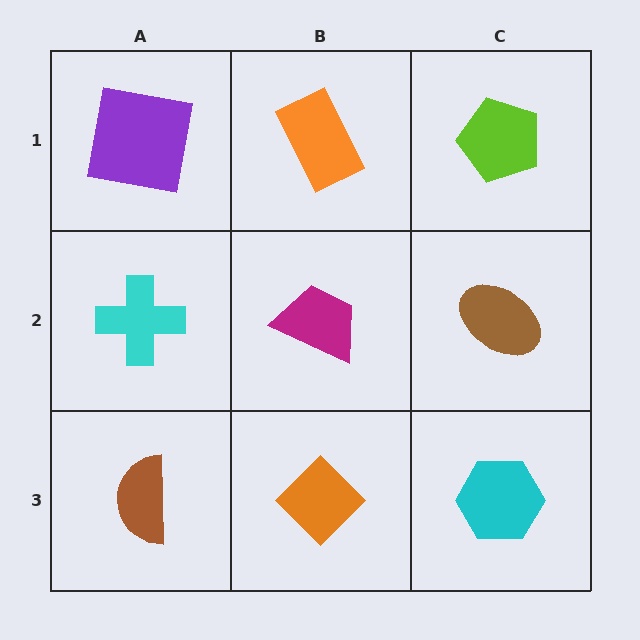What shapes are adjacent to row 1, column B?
A magenta trapezoid (row 2, column B), a purple square (row 1, column A), a lime pentagon (row 1, column C).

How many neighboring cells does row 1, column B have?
3.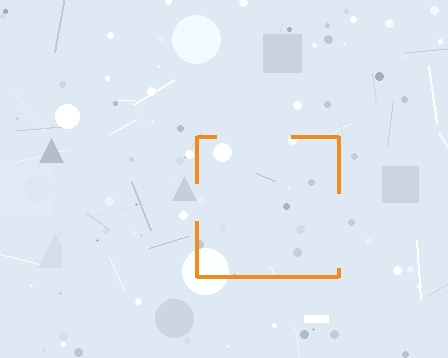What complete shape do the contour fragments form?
The contour fragments form a square.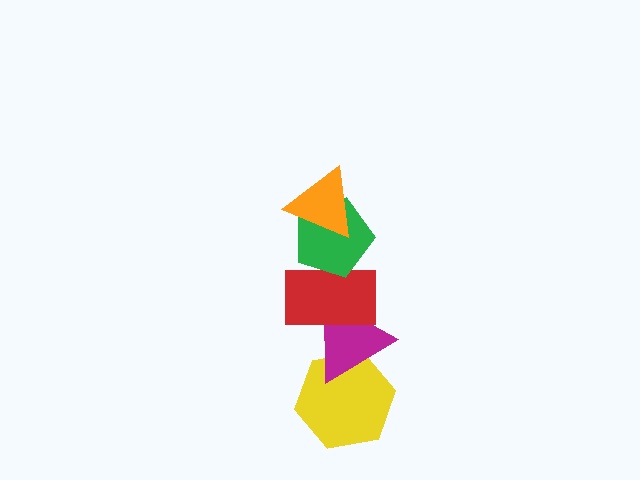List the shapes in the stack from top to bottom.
From top to bottom: the orange triangle, the green pentagon, the red rectangle, the magenta triangle, the yellow hexagon.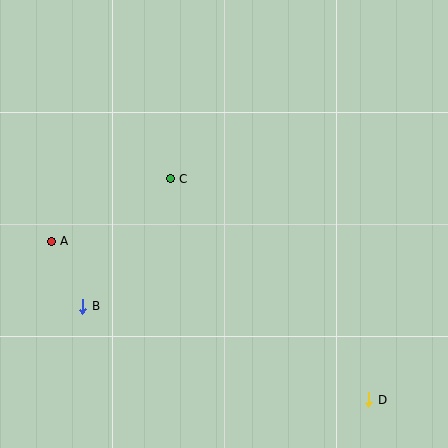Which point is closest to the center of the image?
Point C at (170, 179) is closest to the center.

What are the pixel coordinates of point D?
Point D is at (369, 400).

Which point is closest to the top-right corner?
Point C is closest to the top-right corner.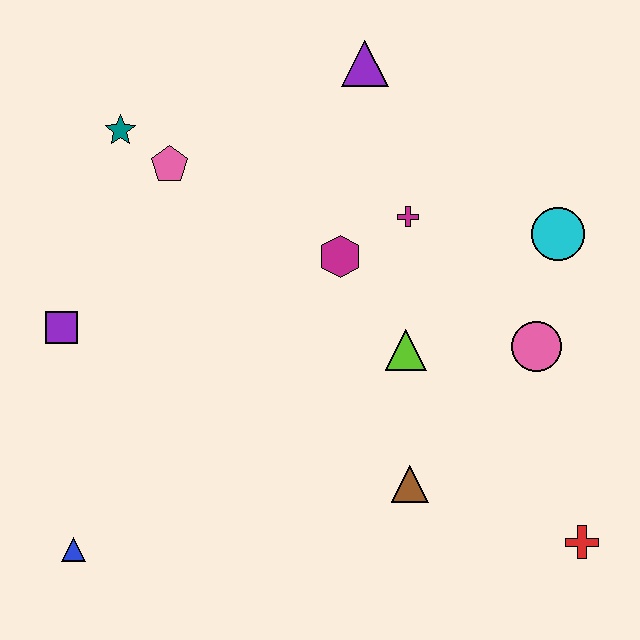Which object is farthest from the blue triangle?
The cyan circle is farthest from the blue triangle.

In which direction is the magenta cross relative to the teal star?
The magenta cross is to the right of the teal star.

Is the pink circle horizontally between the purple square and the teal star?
No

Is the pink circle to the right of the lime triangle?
Yes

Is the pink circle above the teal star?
No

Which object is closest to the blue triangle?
The purple square is closest to the blue triangle.